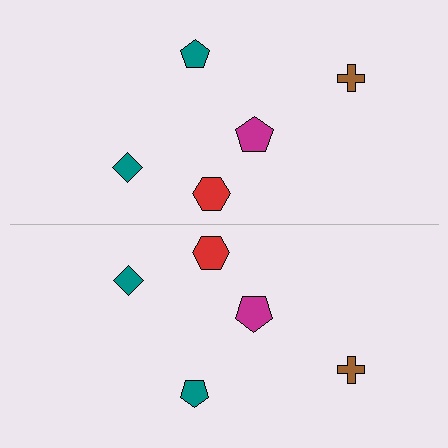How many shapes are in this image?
There are 10 shapes in this image.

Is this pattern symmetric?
Yes, this pattern has bilateral (reflection) symmetry.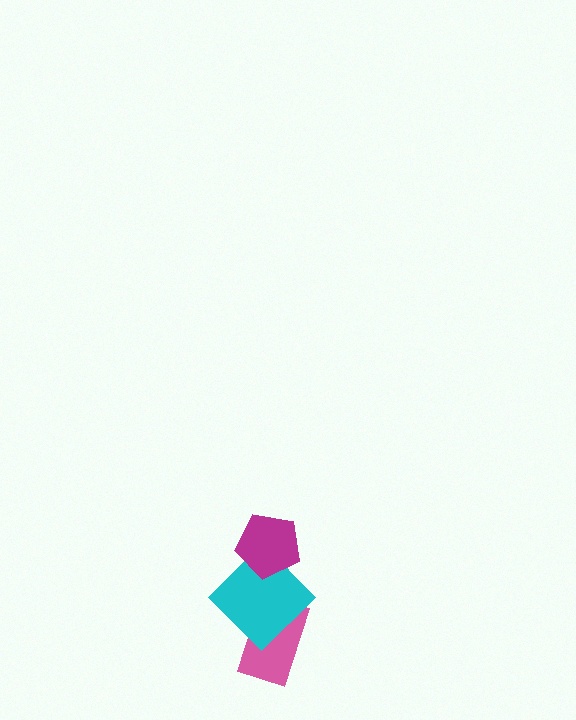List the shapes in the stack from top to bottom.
From top to bottom: the magenta pentagon, the cyan diamond, the pink rectangle.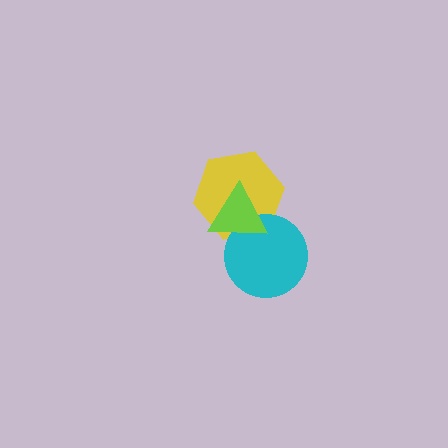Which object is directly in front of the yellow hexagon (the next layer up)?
The cyan circle is directly in front of the yellow hexagon.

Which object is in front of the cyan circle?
The lime triangle is in front of the cyan circle.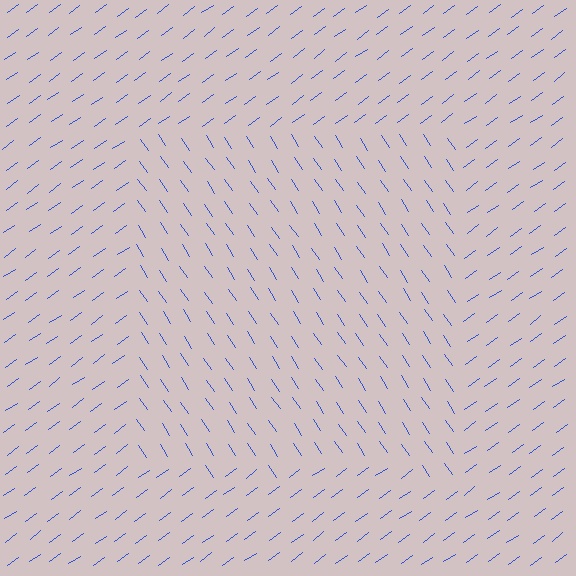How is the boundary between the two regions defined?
The boundary is defined purely by a change in line orientation (approximately 88 degrees difference). All lines are the same color and thickness.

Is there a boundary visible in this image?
Yes, there is a texture boundary formed by a change in line orientation.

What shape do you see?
I see a rectangle.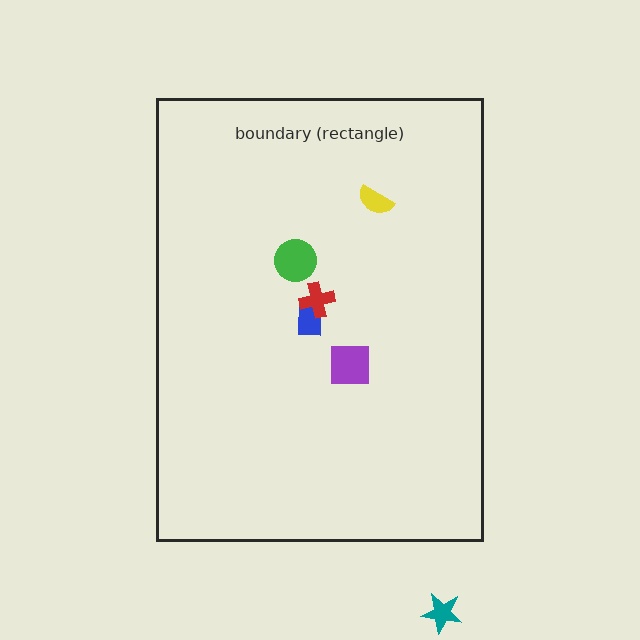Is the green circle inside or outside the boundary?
Inside.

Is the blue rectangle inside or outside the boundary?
Inside.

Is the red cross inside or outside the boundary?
Inside.